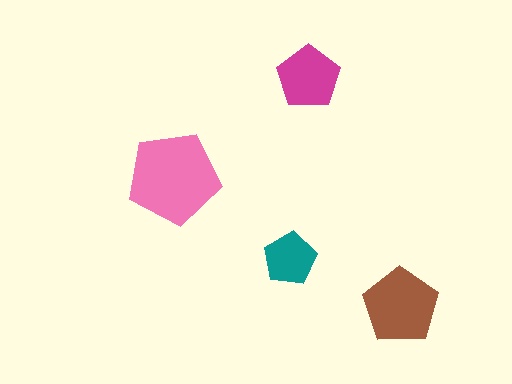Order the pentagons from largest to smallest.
the pink one, the brown one, the magenta one, the teal one.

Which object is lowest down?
The brown pentagon is bottommost.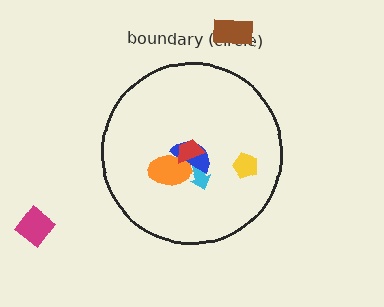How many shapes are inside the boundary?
5 inside, 2 outside.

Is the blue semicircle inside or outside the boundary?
Inside.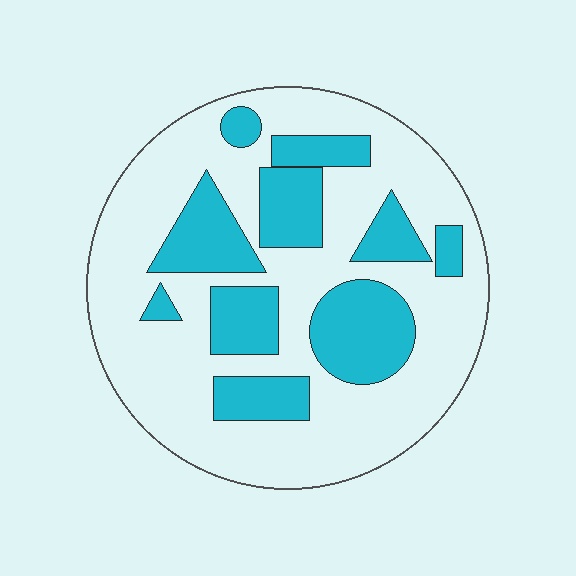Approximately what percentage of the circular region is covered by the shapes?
Approximately 30%.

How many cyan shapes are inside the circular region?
10.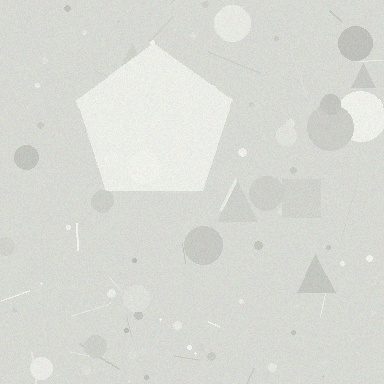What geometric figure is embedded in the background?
A pentagon is embedded in the background.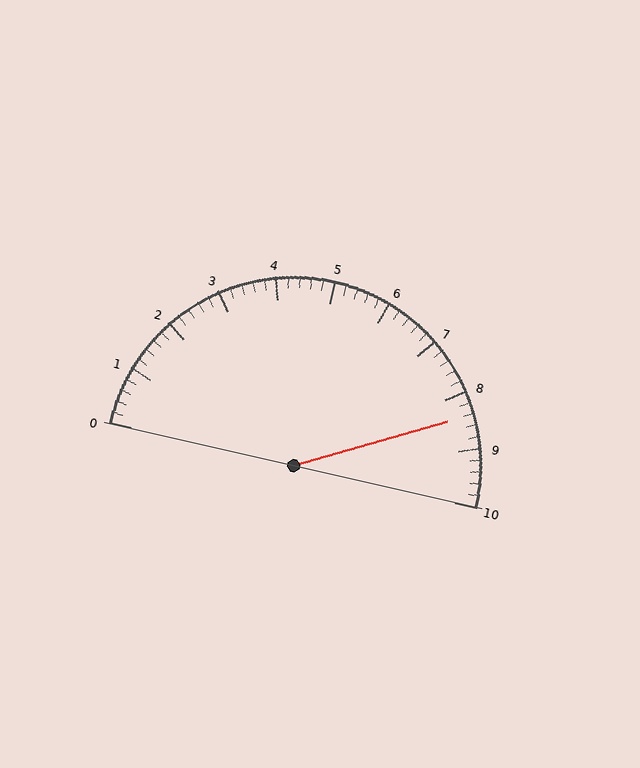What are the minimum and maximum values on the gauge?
The gauge ranges from 0 to 10.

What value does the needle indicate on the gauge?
The needle indicates approximately 8.4.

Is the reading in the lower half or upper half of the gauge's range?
The reading is in the upper half of the range (0 to 10).